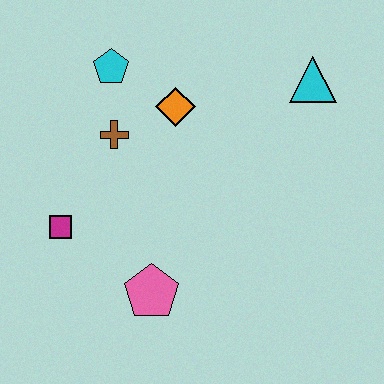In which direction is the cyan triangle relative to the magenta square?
The cyan triangle is to the right of the magenta square.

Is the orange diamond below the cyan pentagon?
Yes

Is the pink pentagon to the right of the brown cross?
Yes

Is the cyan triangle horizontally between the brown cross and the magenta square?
No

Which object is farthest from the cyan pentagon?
The pink pentagon is farthest from the cyan pentagon.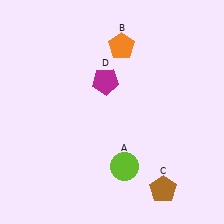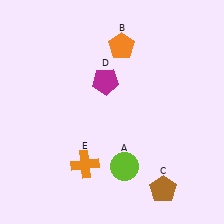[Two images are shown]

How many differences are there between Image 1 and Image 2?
There is 1 difference between the two images.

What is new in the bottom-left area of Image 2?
An orange cross (E) was added in the bottom-left area of Image 2.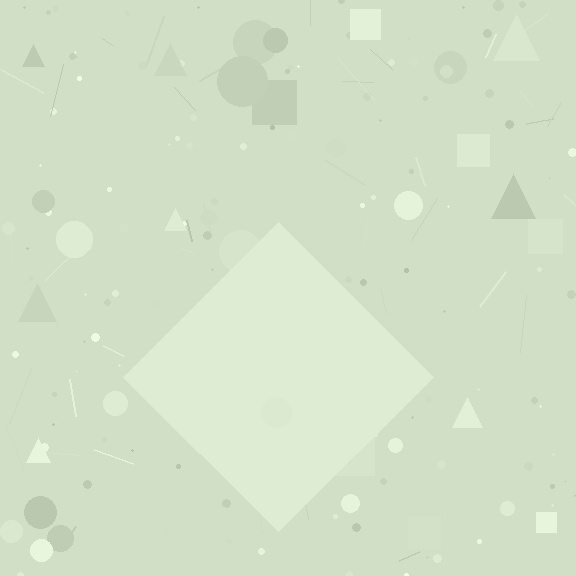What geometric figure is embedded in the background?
A diamond is embedded in the background.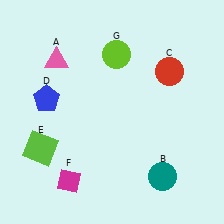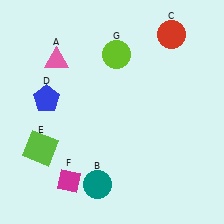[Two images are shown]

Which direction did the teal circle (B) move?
The teal circle (B) moved left.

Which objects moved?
The objects that moved are: the teal circle (B), the red circle (C).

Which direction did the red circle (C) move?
The red circle (C) moved up.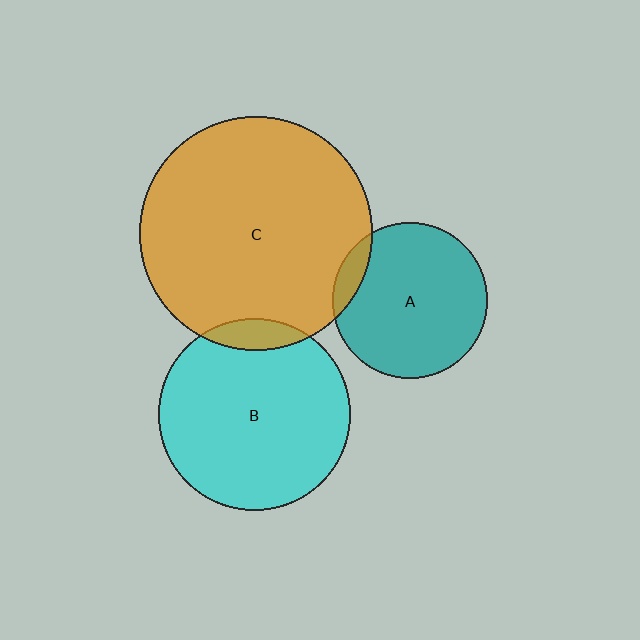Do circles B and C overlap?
Yes.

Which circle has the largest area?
Circle C (orange).